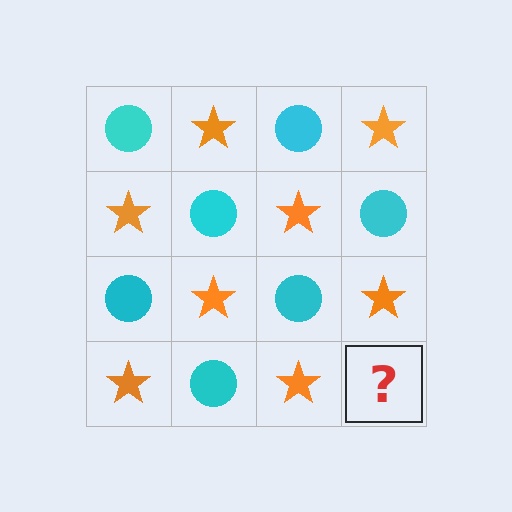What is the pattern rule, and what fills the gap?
The rule is that it alternates cyan circle and orange star in a checkerboard pattern. The gap should be filled with a cyan circle.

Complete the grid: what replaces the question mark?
The question mark should be replaced with a cyan circle.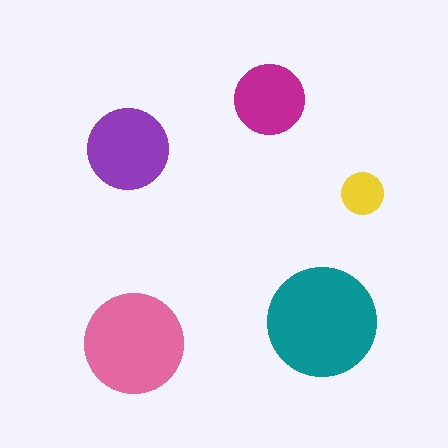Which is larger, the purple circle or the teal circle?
The teal one.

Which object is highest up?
The magenta circle is topmost.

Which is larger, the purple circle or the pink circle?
The pink one.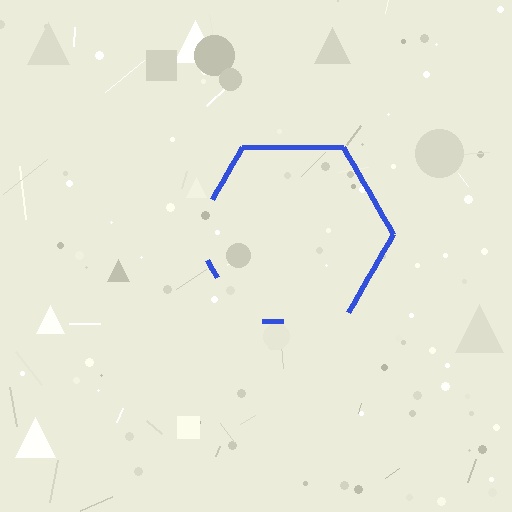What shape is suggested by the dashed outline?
The dashed outline suggests a hexagon.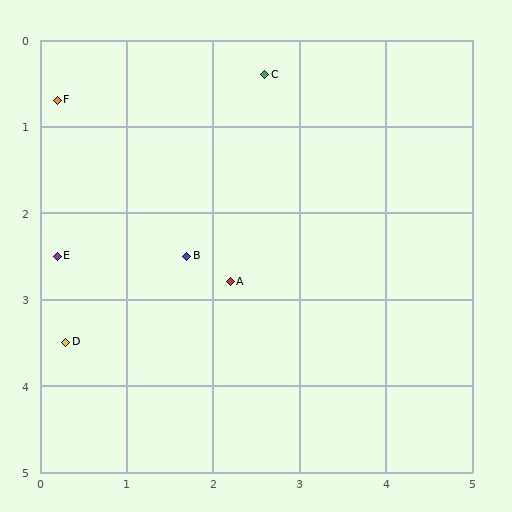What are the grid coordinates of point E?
Point E is at approximately (0.2, 2.5).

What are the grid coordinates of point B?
Point B is at approximately (1.7, 2.5).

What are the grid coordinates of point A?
Point A is at approximately (2.2, 2.8).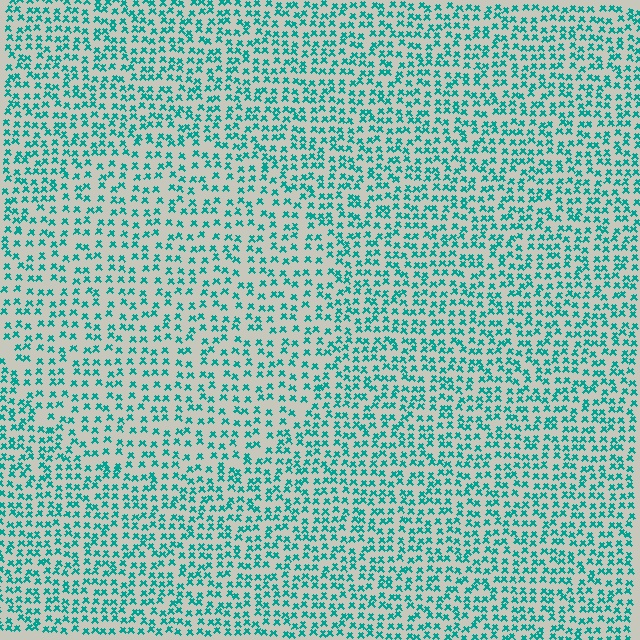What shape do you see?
I see a circle.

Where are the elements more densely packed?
The elements are more densely packed outside the circle boundary.